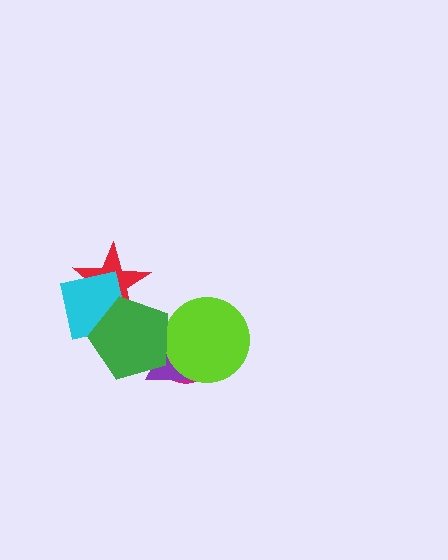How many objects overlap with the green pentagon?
5 objects overlap with the green pentagon.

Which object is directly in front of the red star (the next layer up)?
The cyan square is directly in front of the red star.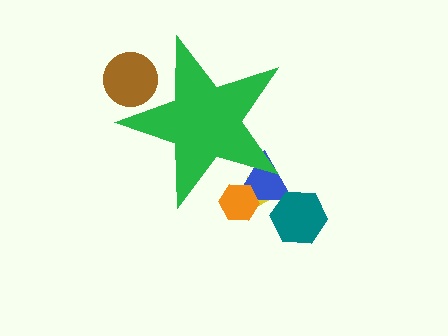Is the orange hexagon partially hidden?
Yes, the orange hexagon is partially hidden behind the green star.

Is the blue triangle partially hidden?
Yes, the blue triangle is partially hidden behind the green star.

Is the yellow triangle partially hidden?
Yes, the yellow triangle is partially hidden behind the green star.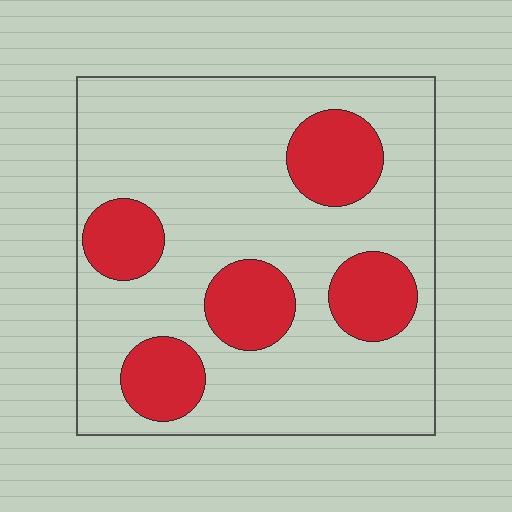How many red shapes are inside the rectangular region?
5.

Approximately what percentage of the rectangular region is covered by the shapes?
Approximately 25%.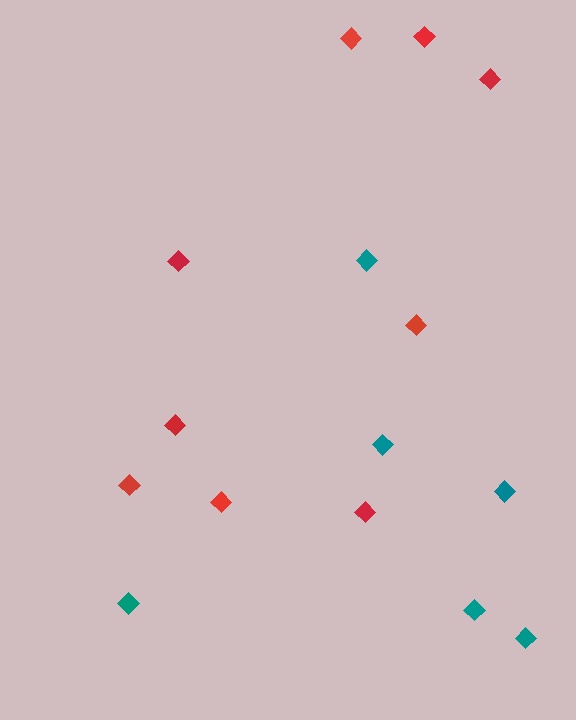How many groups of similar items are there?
There are 2 groups: one group of red diamonds (9) and one group of teal diamonds (6).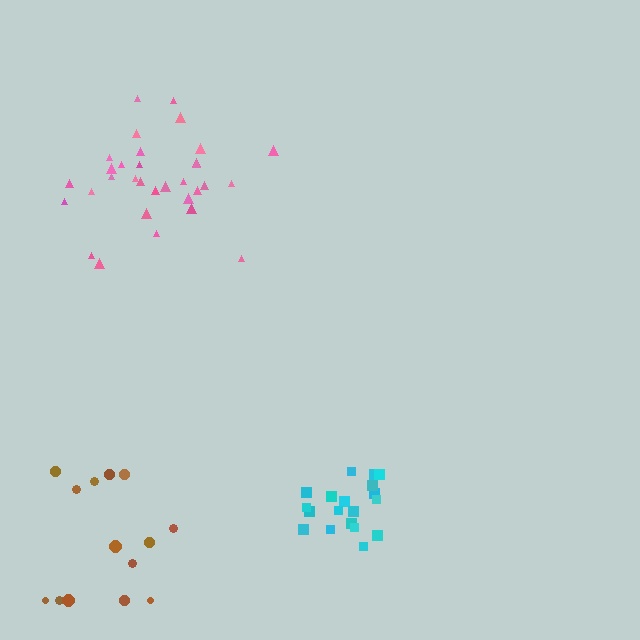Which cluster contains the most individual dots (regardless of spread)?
Pink (32).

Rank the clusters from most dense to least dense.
cyan, pink, brown.